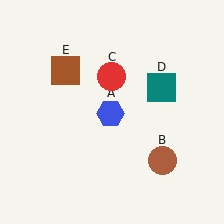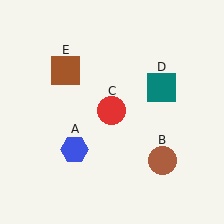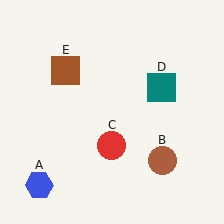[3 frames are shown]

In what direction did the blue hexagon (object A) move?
The blue hexagon (object A) moved down and to the left.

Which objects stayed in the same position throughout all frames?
Brown circle (object B) and teal square (object D) and brown square (object E) remained stationary.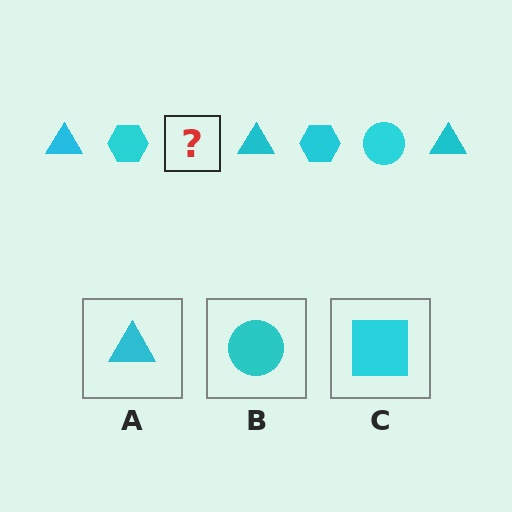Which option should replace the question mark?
Option B.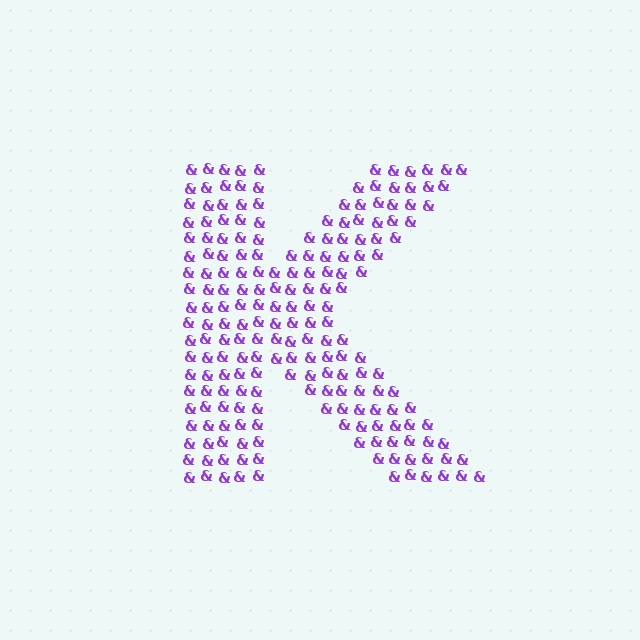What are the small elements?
The small elements are ampersands.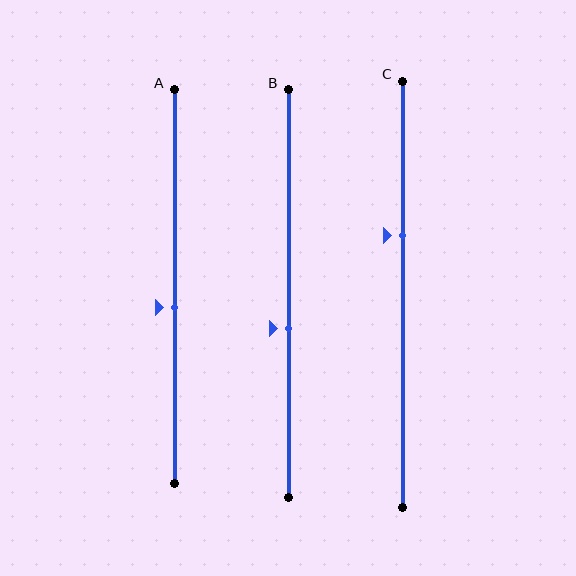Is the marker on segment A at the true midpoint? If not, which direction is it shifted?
No, the marker on segment A is shifted downward by about 5% of the segment length.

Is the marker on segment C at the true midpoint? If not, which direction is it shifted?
No, the marker on segment C is shifted upward by about 14% of the segment length.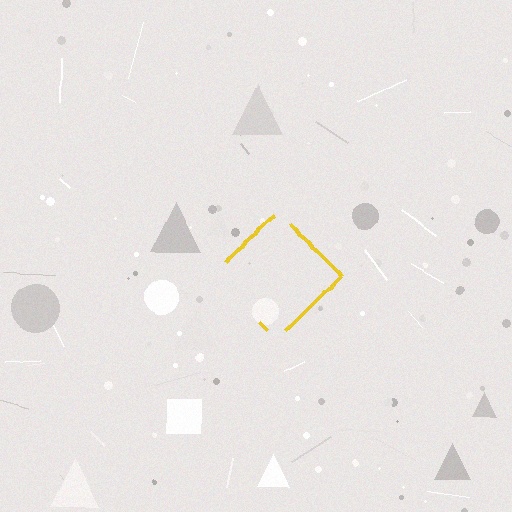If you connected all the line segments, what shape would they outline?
They would outline a diamond.